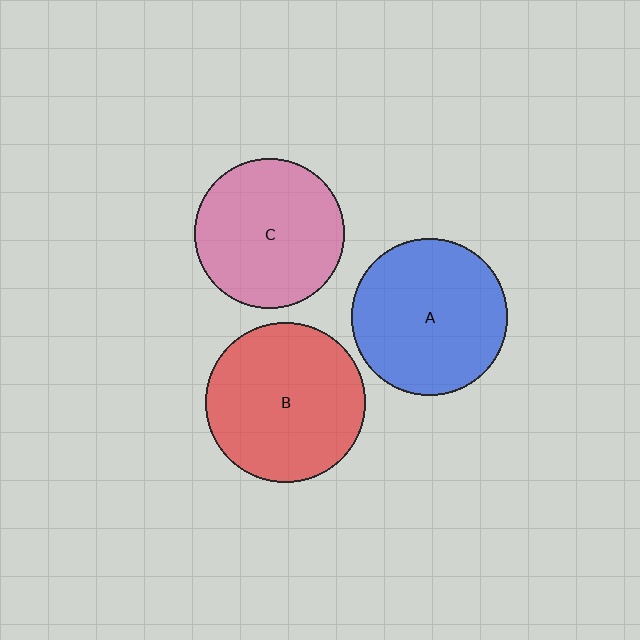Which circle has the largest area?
Circle B (red).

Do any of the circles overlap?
No, none of the circles overlap.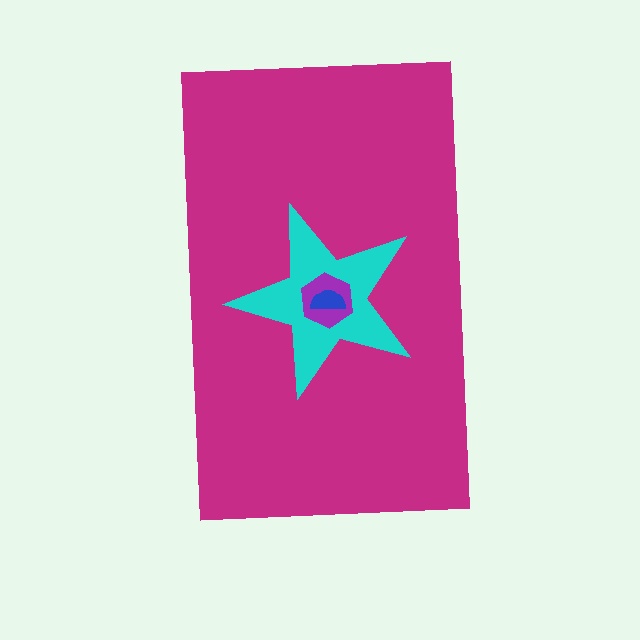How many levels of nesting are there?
4.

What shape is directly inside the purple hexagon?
The blue semicircle.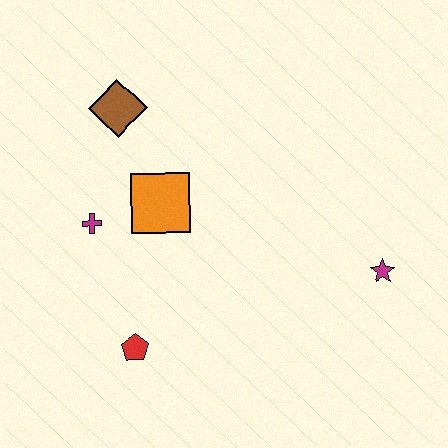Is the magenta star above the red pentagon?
Yes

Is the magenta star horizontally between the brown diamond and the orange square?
No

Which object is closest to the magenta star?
The orange square is closest to the magenta star.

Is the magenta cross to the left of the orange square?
Yes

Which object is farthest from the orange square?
The magenta star is farthest from the orange square.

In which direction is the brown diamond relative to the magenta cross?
The brown diamond is above the magenta cross.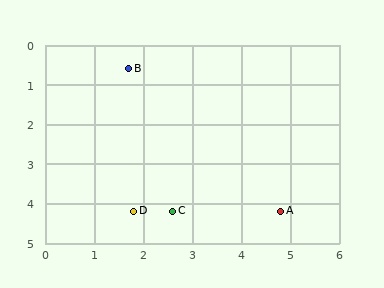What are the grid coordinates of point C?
Point C is at approximately (2.6, 4.2).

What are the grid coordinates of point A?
Point A is at approximately (4.8, 4.2).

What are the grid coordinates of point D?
Point D is at approximately (1.8, 4.2).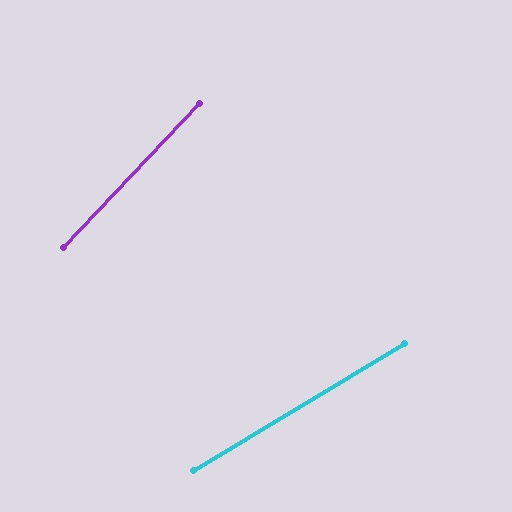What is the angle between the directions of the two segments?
Approximately 16 degrees.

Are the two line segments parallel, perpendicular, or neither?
Neither parallel nor perpendicular — they differ by about 16°.